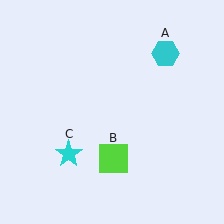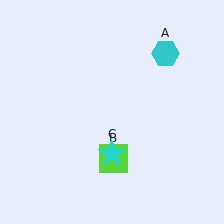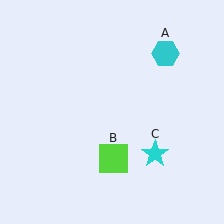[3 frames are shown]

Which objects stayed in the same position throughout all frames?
Cyan hexagon (object A) and lime square (object B) remained stationary.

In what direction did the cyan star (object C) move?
The cyan star (object C) moved right.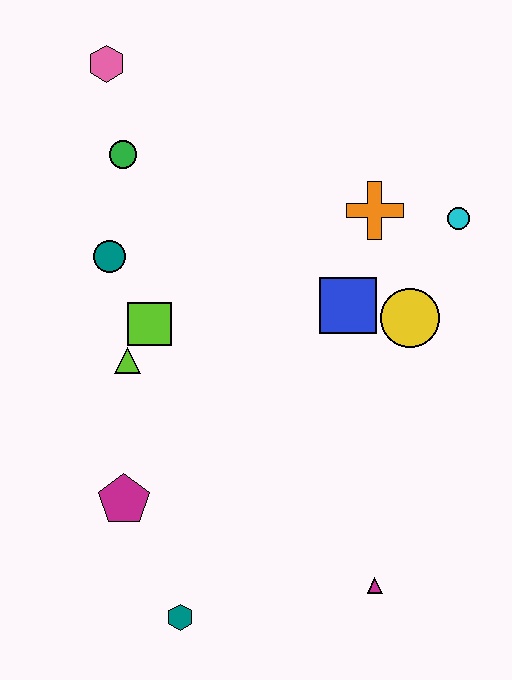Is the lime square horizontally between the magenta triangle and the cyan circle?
No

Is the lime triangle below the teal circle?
Yes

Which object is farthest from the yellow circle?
The pink hexagon is farthest from the yellow circle.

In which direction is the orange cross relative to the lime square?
The orange cross is to the right of the lime square.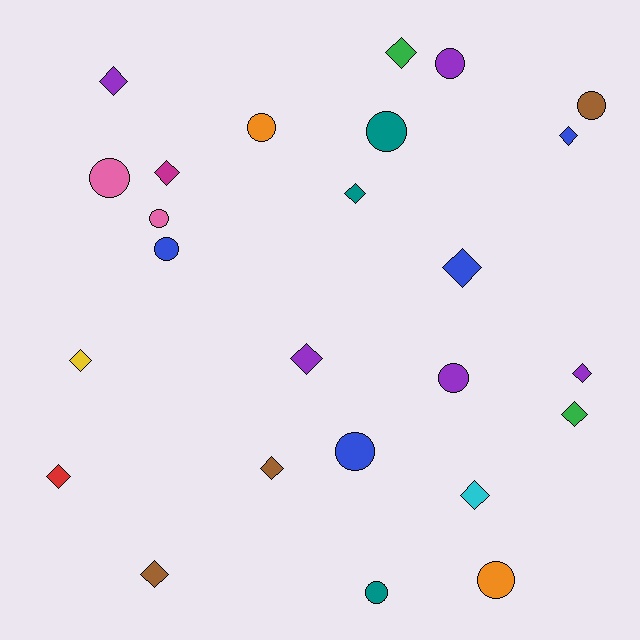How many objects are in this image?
There are 25 objects.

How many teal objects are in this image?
There are 3 teal objects.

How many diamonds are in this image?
There are 14 diamonds.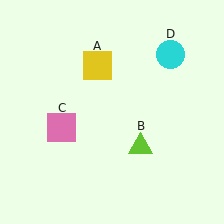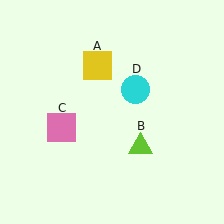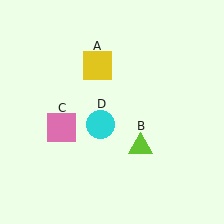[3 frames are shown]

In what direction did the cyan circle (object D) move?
The cyan circle (object D) moved down and to the left.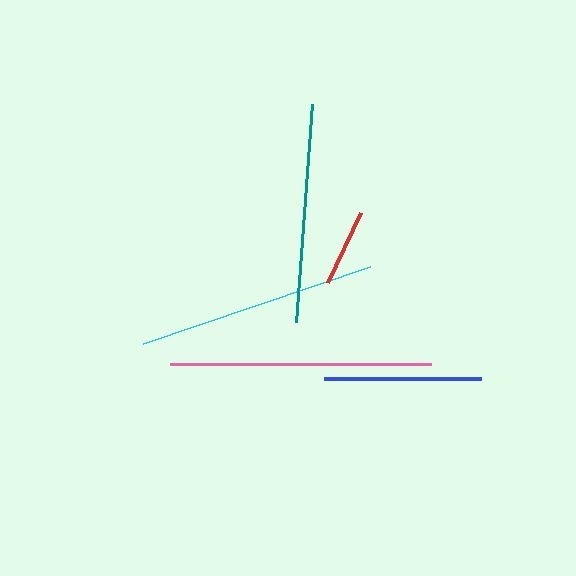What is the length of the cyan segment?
The cyan segment is approximately 239 pixels long.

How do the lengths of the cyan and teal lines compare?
The cyan and teal lines are approximately the same length.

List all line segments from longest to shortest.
From longest to shortest: pink, cyan, teal, blue, red.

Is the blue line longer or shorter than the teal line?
The teal line is longer than the blue line.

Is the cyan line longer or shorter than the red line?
The cyan line is longer than the red line.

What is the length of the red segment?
The red segment is approximately 76 pixels long.